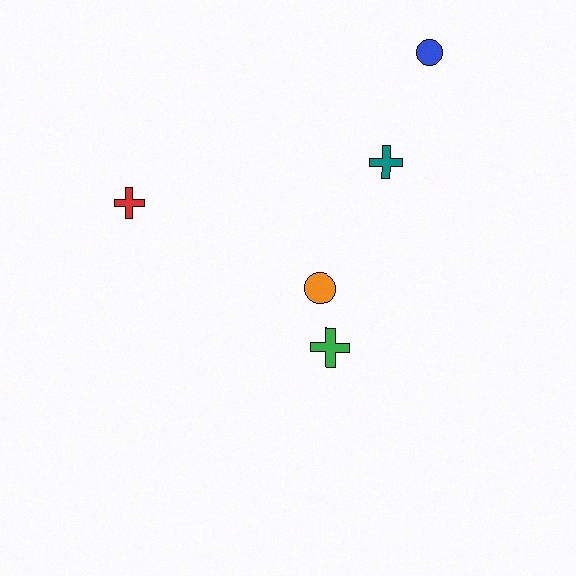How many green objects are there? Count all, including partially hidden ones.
There is 1 green object.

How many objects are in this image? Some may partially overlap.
There are 5 objects.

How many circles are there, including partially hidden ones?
There are 2 circles.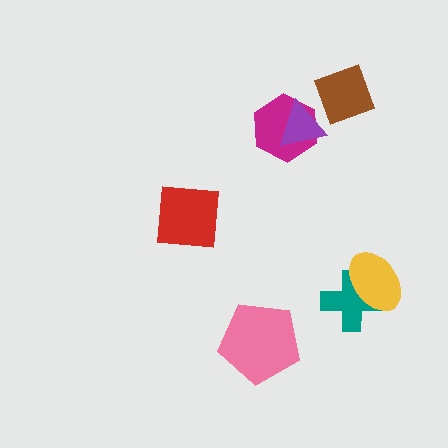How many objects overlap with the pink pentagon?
0 objects overlap with the pink pentagon.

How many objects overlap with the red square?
0 objects overlap with the red square.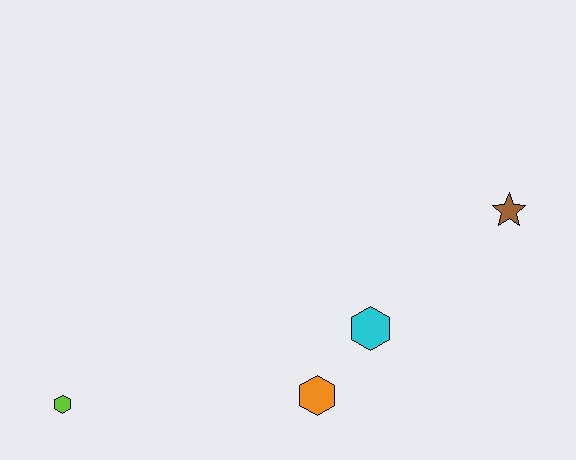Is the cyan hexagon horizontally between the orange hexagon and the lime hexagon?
No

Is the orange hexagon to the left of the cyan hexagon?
Yes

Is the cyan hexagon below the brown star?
Yes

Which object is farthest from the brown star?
The lime hexagon is farthest from the brown star.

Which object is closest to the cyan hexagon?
The orange hexagon is closest to the cyan hexagon.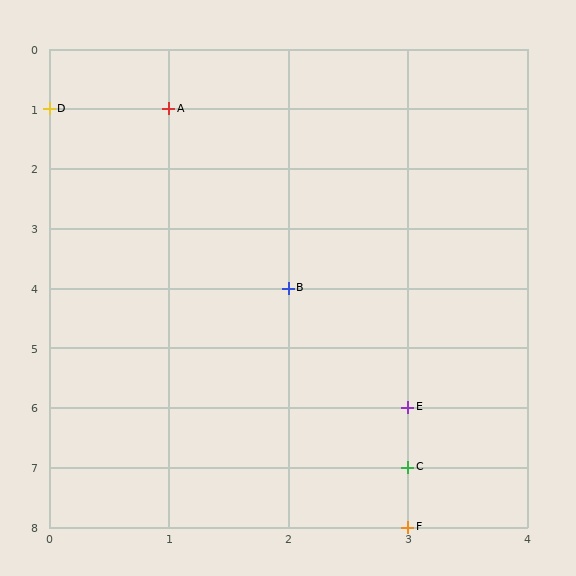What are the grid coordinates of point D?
Point D is at grid coordinates (0, 1).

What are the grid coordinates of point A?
Point A is at grid coordinates (1, 1).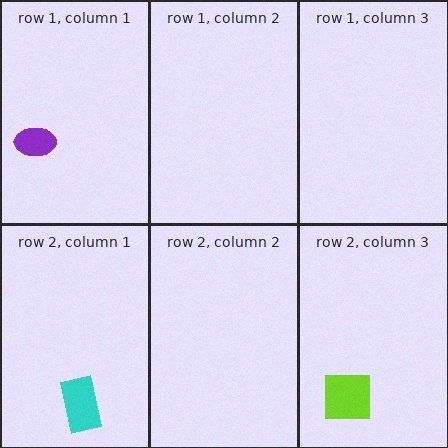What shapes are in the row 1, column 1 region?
The purple ellipse.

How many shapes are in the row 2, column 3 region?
1.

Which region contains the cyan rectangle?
The row 2, column 1 region.